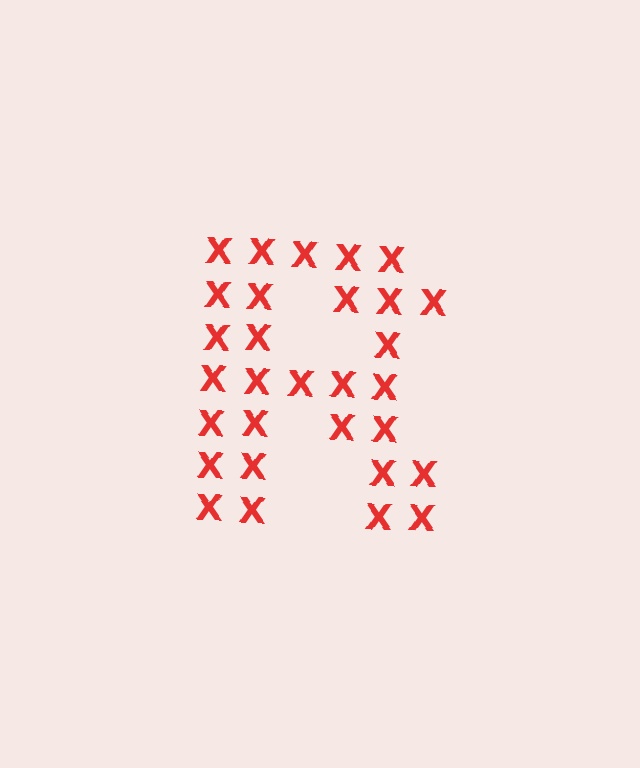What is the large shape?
The large shape is the letter R.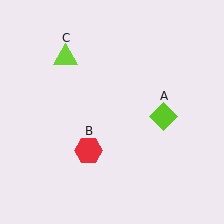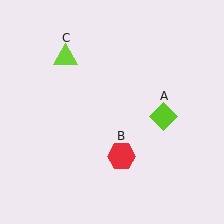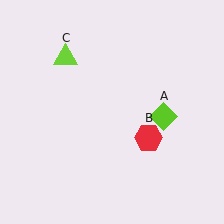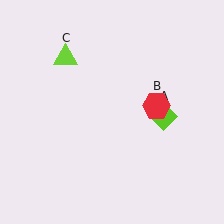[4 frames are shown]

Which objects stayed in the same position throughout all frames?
Lime diamond (object A) and lime triangle (object C) remained stationary.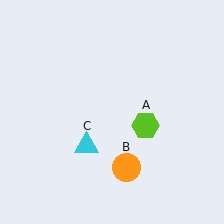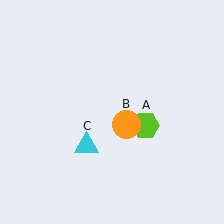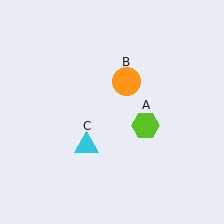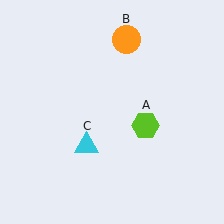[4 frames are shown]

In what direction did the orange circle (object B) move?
The orange circle (object B) moved up.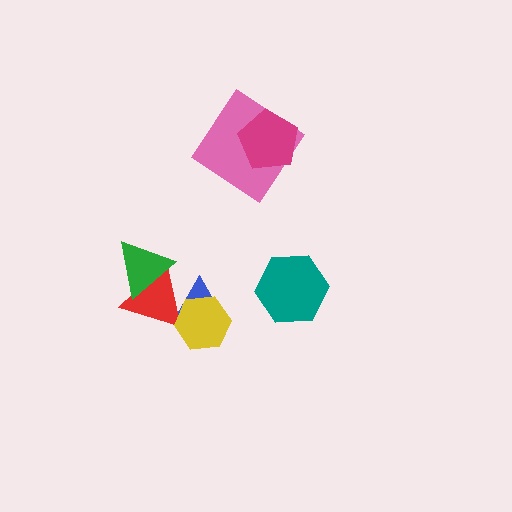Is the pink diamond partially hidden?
Yes, it is partially covered by another shape.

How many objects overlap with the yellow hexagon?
2 objects overlap with the yellow hexagon.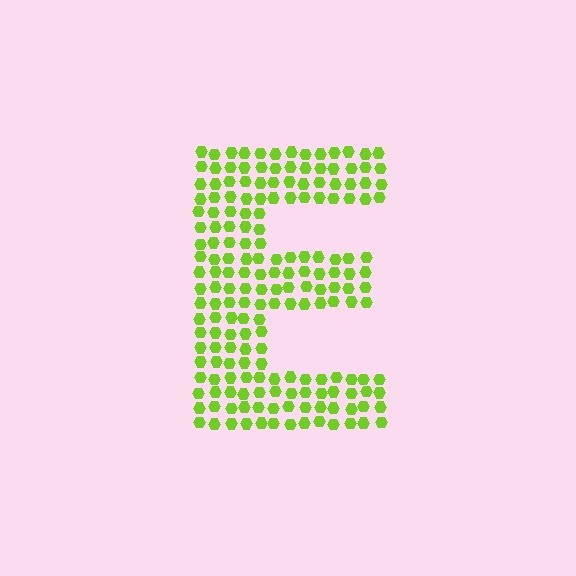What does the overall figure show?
The overall figure shows the letter E.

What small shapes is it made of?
It is made of small hexagons.